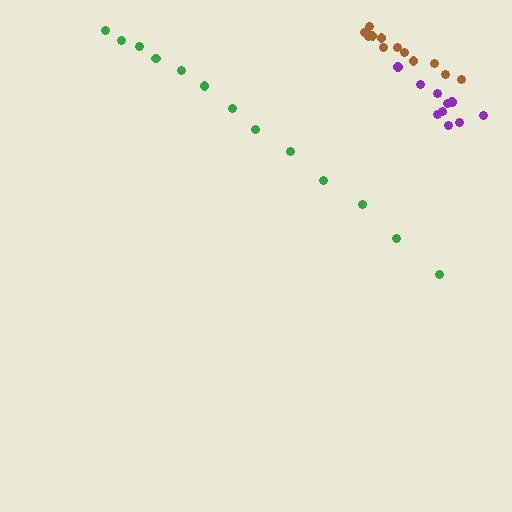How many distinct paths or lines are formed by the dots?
There are 3 distinct paths.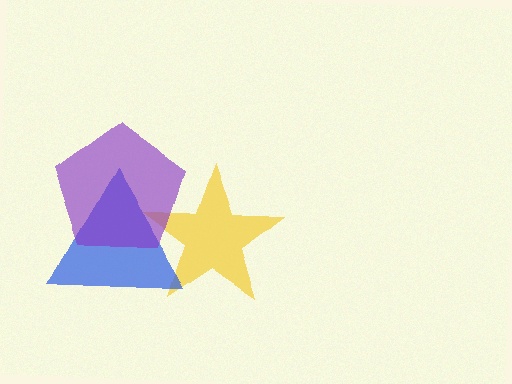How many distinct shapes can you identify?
There are 3 distinct shapes: a yellow star, a blue triangle, a purple pentagon.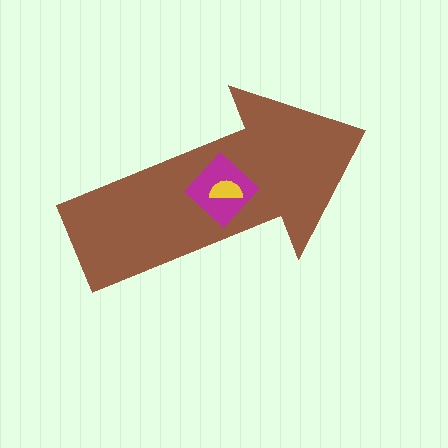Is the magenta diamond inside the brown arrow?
Yes.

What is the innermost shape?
The yellow semicircle.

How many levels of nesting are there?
3.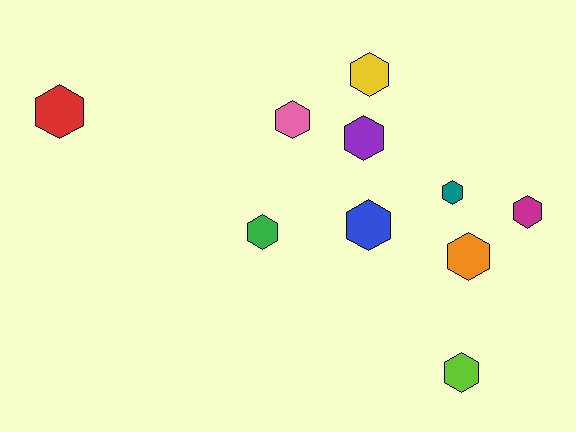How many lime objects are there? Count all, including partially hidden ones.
There is 1 lime object.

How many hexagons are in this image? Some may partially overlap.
There are 10 hexagons.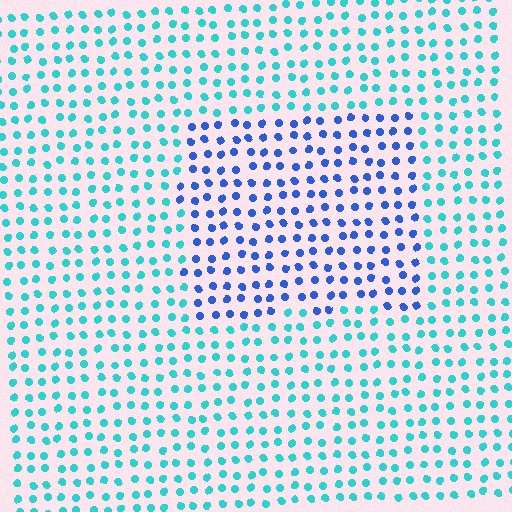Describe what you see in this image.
The image is filled with small cyan elements in a uniform arrangement. A rectangle-shaped region is visible where the elements are tinted to a slightly different hue, forming a subtle color boundary.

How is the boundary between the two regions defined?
The boundary is defined purely by a slight shift in hue (about 46 degrees). Spacing, size, and orientation are identical on both sides.